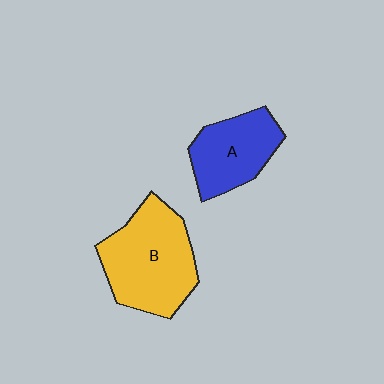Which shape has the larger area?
Shape B (yellow).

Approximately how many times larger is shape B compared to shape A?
Approximately 1.5 times.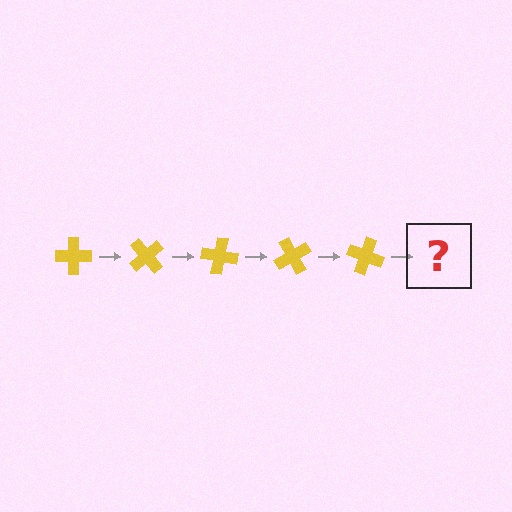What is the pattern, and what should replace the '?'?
The pattern is that the cross rotates 50 degrees each step. The '?' should be a yellow cross rotated 250 degrees.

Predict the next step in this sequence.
The next step is a yellow cross rotated 250 degrees.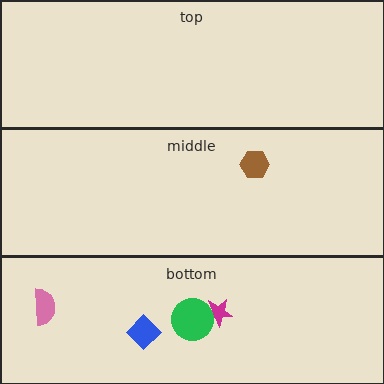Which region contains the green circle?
The bottom region.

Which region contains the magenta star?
The bottom region.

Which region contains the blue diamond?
The bottom region.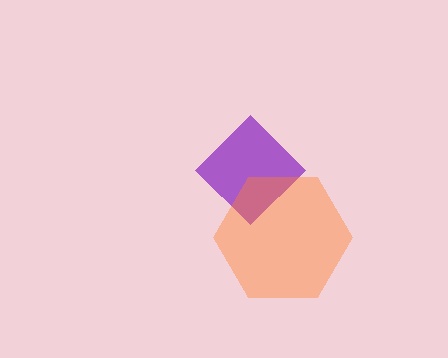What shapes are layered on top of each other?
The layered shapes are: a purple diamond, an orange hexagon.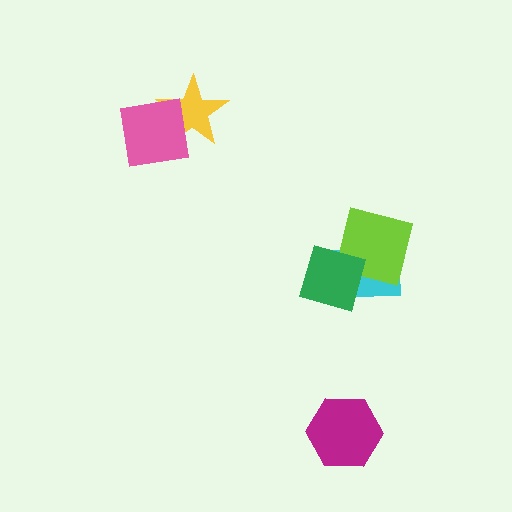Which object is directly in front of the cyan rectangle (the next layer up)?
The lime square is directly in front of the cyan rectangle.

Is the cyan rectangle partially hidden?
Yes, it is partially covered by another shape.